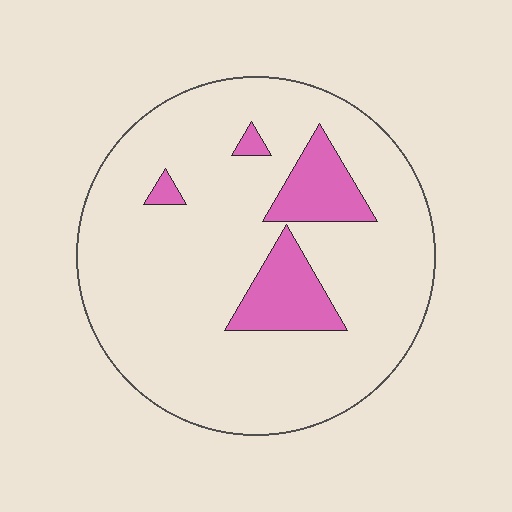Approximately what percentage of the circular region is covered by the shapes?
Approximately 15%.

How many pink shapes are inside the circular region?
4.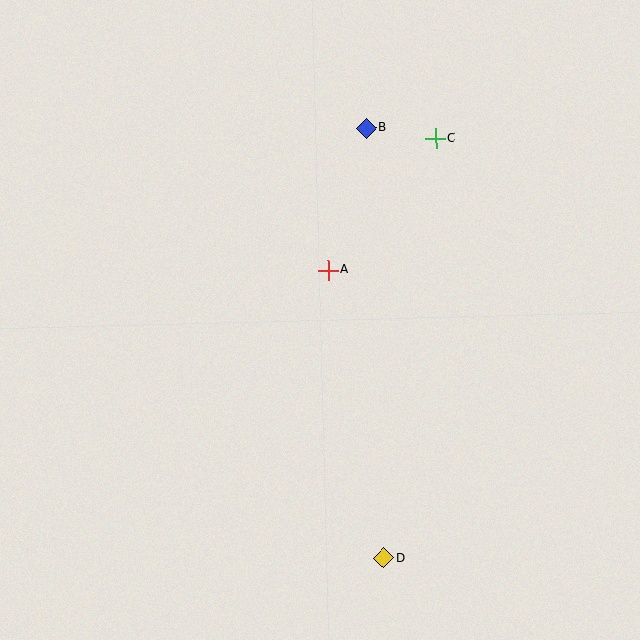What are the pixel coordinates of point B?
Point B is at (366, 128).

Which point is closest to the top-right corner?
Point C is closest to the top-right corner.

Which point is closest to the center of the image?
Point A at (328, 270) is closest to the center.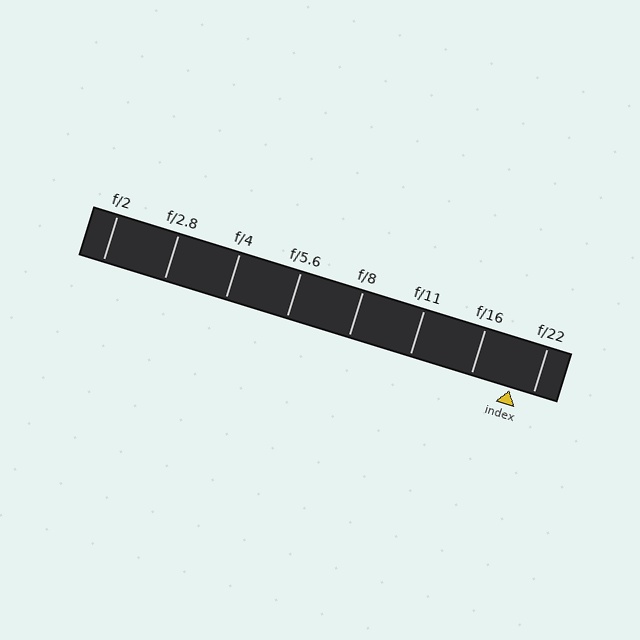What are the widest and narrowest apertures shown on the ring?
The widest aperture shown is f/2 and the narrowest is f/22.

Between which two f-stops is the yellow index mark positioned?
The index mark is between f/16 and f/22.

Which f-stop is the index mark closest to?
The index mark is closest to f/22.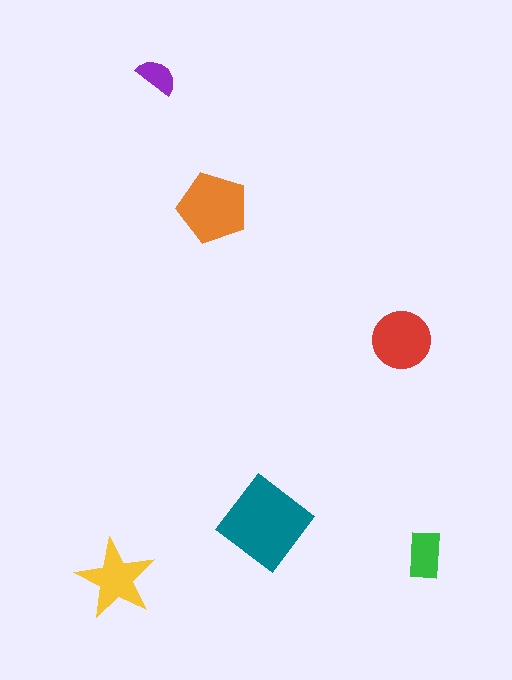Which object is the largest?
The teal diamond.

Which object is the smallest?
The purple semicircle.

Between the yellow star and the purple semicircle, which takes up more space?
The yellow star.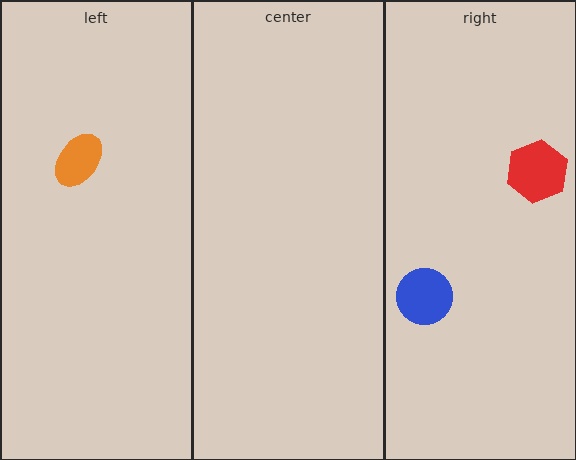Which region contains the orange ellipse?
The left region.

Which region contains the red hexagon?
The right region.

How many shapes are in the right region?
2.